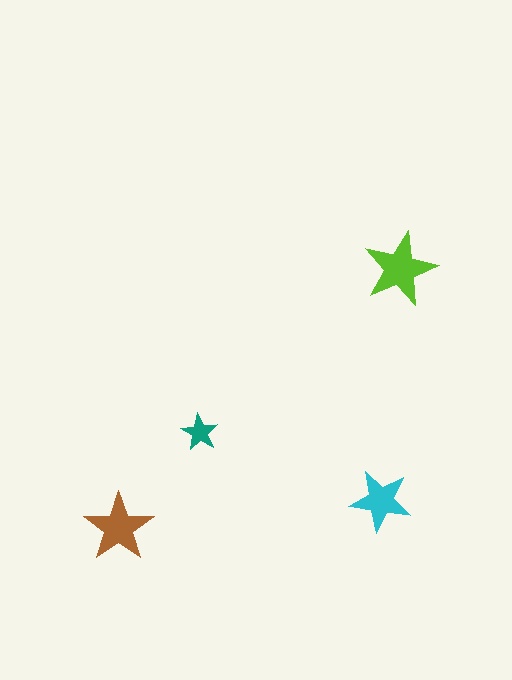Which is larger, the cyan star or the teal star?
The cyan one.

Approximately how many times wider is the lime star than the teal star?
About 2 times wider.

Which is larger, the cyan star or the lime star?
The lime one.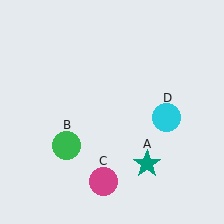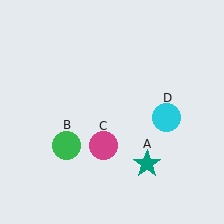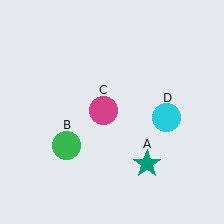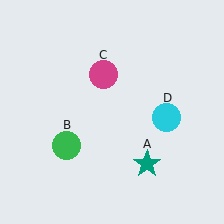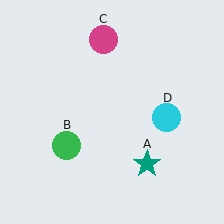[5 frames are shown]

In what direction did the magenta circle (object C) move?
The magenta circle (object C) moved up.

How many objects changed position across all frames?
1 object changed position: magenta circle (object C).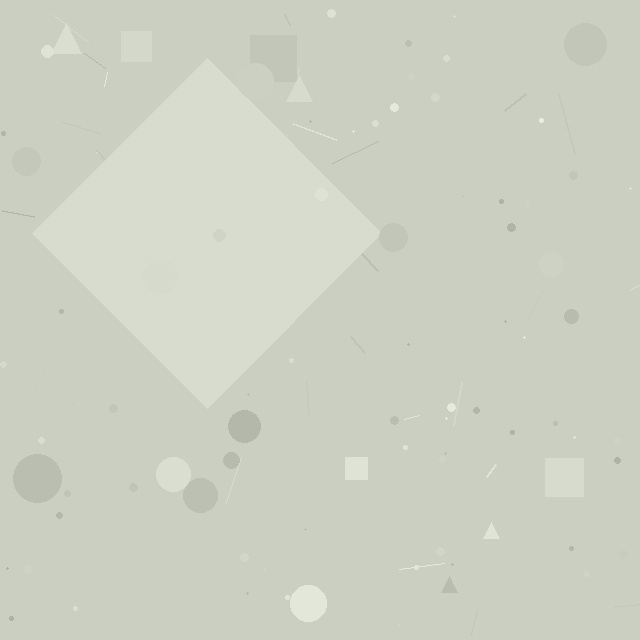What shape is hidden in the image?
A diamond is hidden in the image.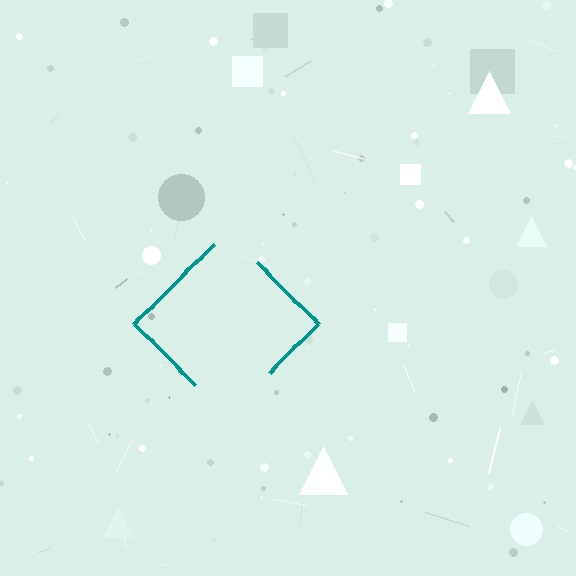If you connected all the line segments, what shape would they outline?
They would outline a diamond.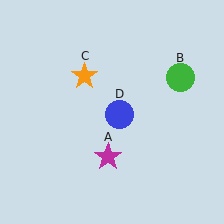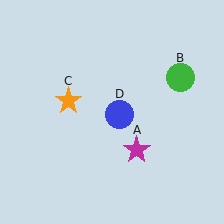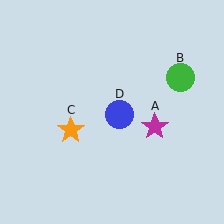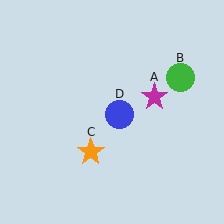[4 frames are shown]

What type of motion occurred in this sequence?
The magenta star (object A), orange star (object C) rotated counterclockwise around the center of the scene.